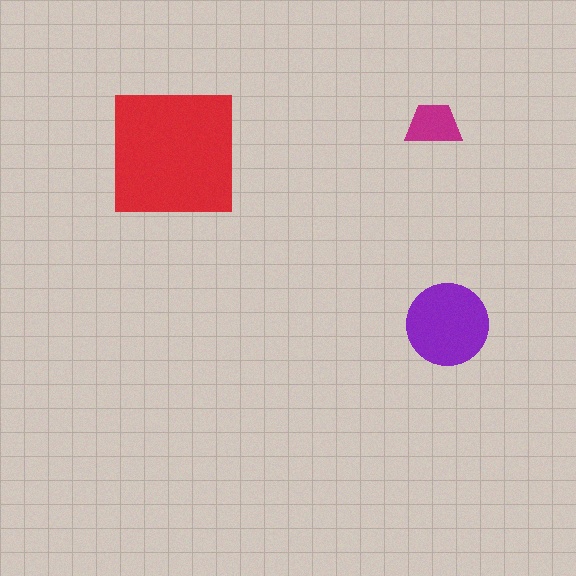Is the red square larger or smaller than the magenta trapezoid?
Larger.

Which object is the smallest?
The magenta trapezoid.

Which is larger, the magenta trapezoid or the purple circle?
The purple circle.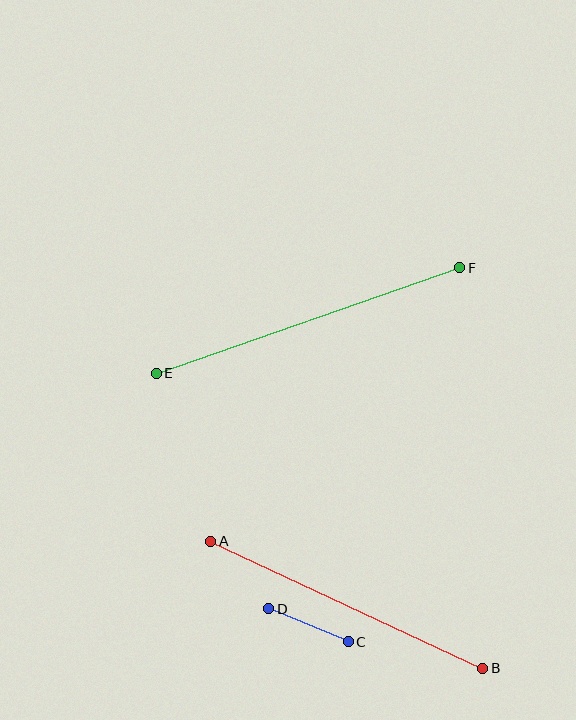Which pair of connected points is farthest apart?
Points E and F are farthest apart.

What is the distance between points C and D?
The distance is approximately 86 pixels.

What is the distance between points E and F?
The distance is approximately 321 pixels.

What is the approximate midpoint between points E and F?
The midpoint is at approximately (308, 321) pixels.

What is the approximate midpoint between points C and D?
The midpoint is at approximately (308, 625) pixels.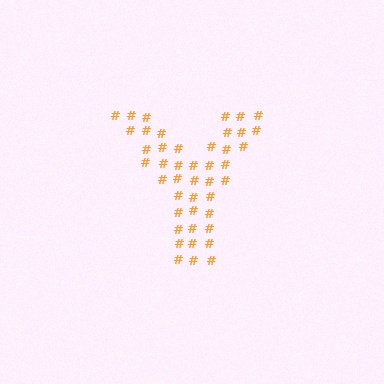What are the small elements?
The small elements are hash symbols.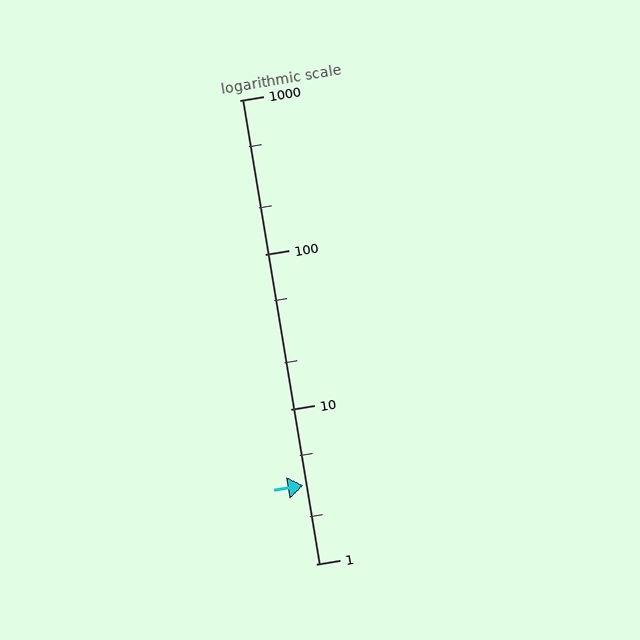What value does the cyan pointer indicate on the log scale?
The pointer indicates approximately 3.2.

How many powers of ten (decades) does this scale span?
The scale spans 3 decades, from 1 to 1000.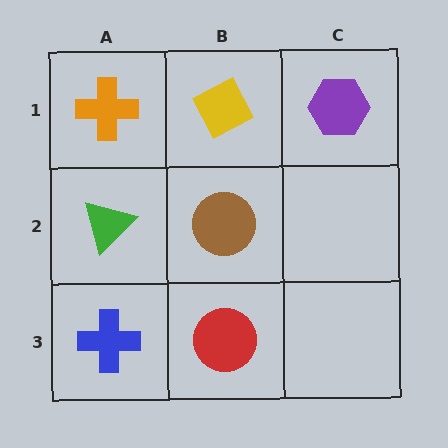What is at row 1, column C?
A purple hexagon.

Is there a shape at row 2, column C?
No, that cell is empty.